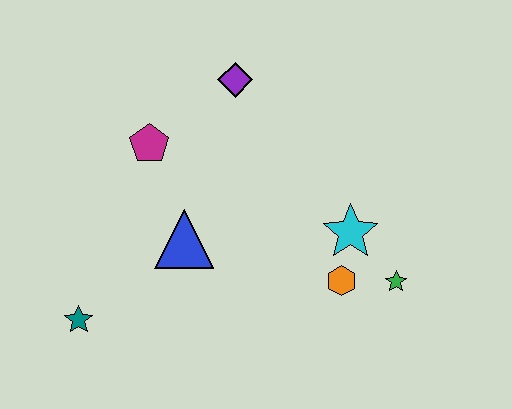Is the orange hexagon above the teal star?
Yes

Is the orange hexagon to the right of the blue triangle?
Yes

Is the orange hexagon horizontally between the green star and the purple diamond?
Yes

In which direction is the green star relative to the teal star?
The green star is to the right of the teal star.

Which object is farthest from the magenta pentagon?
The green star is farthest from the magenta pentagon.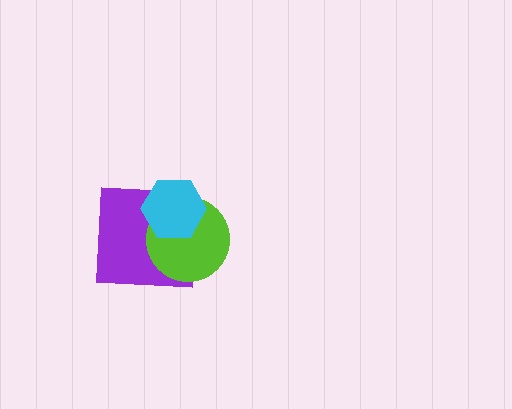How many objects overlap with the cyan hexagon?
2 objects overlap with the cyan hexagon.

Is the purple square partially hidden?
Yes, it is partially covered by another shape.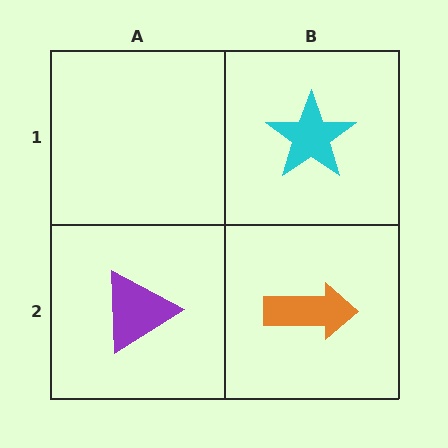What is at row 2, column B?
An orange arrow.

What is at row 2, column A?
A purple triangle.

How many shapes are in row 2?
2 shapes.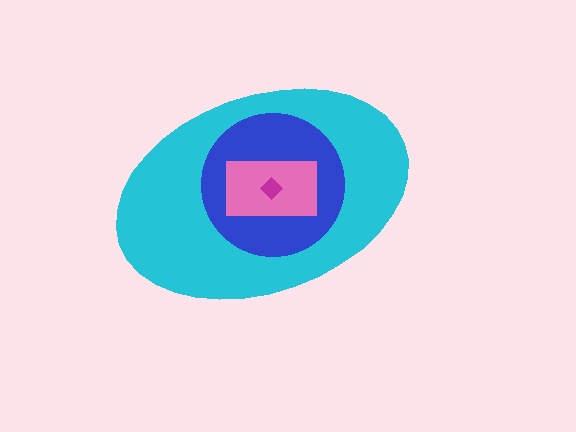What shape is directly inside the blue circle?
The pink rectangle.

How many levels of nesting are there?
4.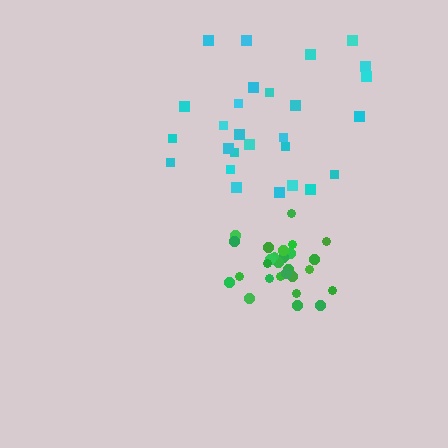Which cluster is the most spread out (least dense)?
Cyan.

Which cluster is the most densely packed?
Green.